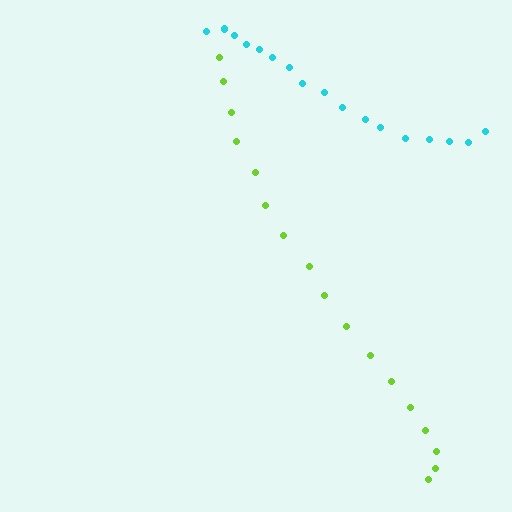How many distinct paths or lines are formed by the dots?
There are 2 distinct paths.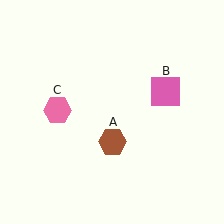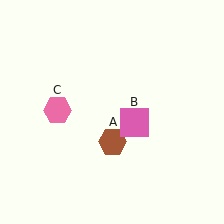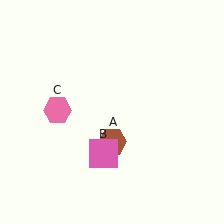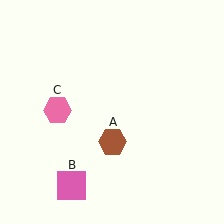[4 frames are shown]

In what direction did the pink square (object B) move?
The pink square (object B) moved down and to the left.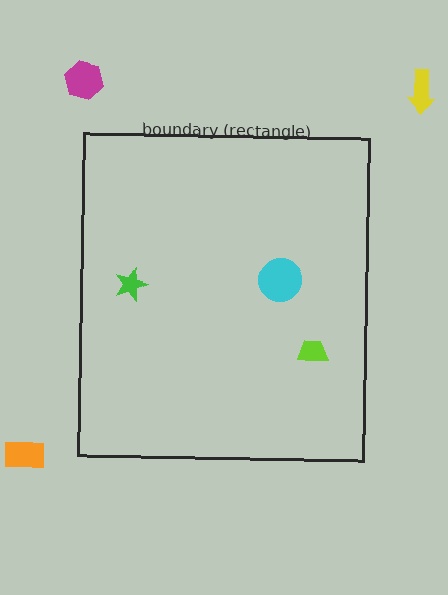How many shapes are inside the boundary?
3 inside, 3 outside.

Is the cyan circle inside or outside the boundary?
Inside.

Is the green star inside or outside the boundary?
Inside.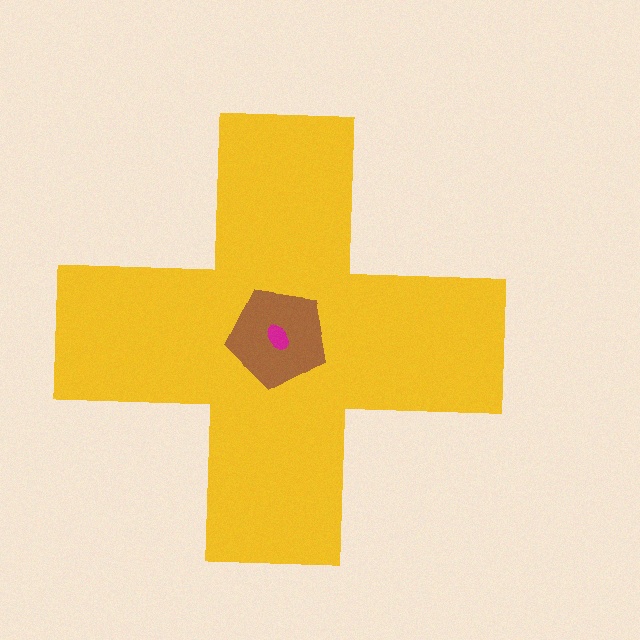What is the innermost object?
The magenta ellipse.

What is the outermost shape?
The yellow cross.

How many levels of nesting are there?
3.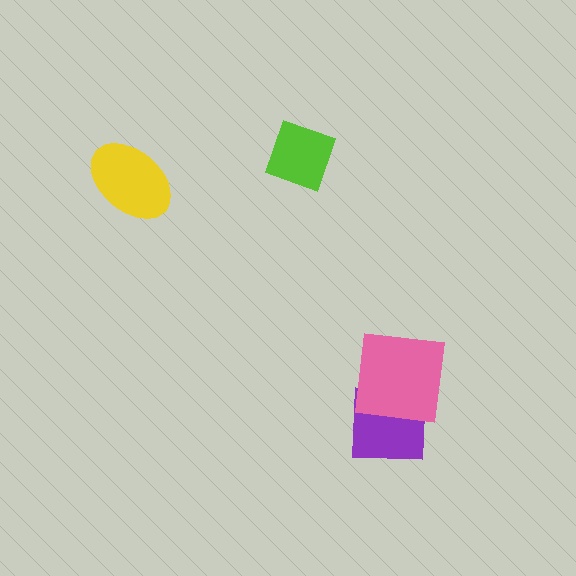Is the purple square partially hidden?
Yes, it is partially covered by another shape.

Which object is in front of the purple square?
The pink square is in front of the purple square.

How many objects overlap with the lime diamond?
0 objects overlap with the lime diamond.